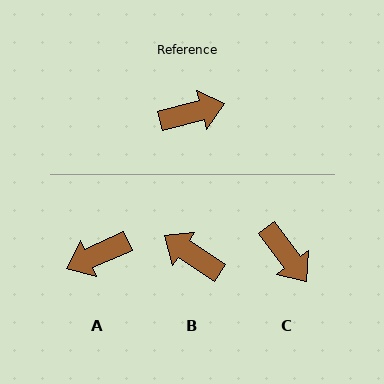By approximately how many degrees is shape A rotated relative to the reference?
Approximately 171 degrees clockwise.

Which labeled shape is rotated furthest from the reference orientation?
A, about 171 degrees away.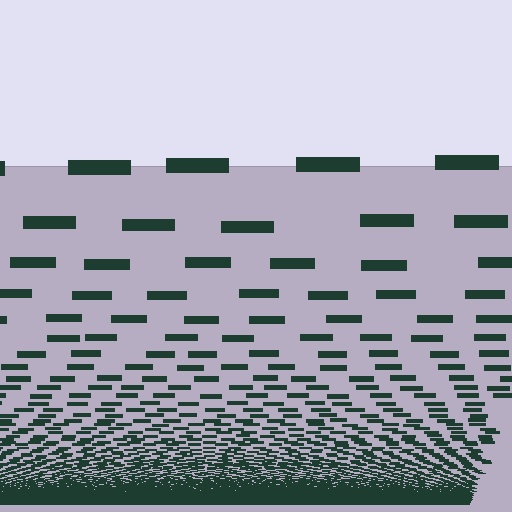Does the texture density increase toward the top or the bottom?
Density increases toward the bottom.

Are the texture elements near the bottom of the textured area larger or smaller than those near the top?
Smaller. The gradient is inverted — elements near the bottom are smaller and denser.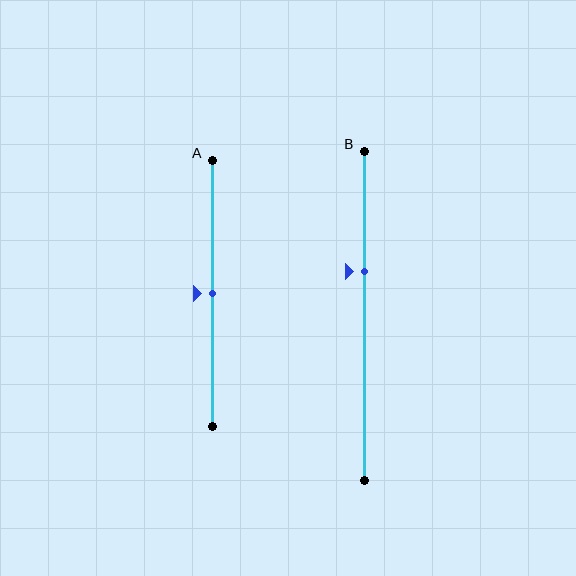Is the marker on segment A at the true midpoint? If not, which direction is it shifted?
Yes, the marker on segment A is at the true midpoint.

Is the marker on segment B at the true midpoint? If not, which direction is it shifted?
No, the marker on segment B is shifted upward by about 14% of the segment length.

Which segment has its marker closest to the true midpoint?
Segment A has its marker closest to the true midpoint.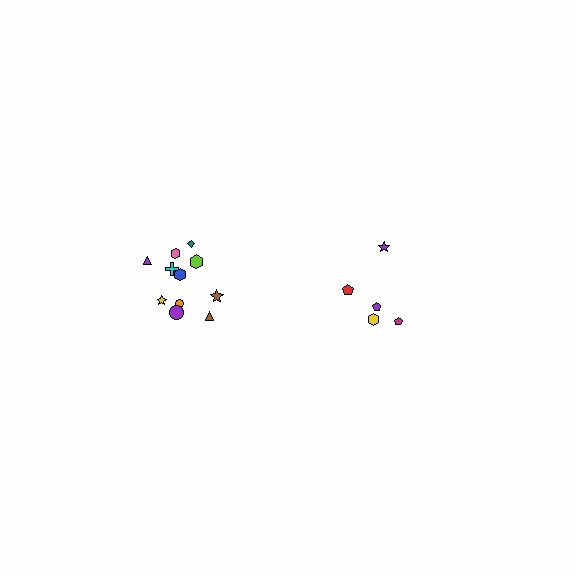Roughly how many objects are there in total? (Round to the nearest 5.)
Roughly 15 objects in total.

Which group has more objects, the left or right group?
The left group.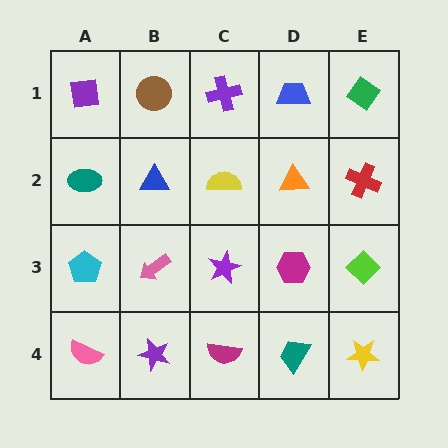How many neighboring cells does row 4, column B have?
3.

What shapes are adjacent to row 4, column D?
A magenta hexagon (row 3, column D), a magenta semicircle (row 4, column C), a yellow star (row 4, column E).